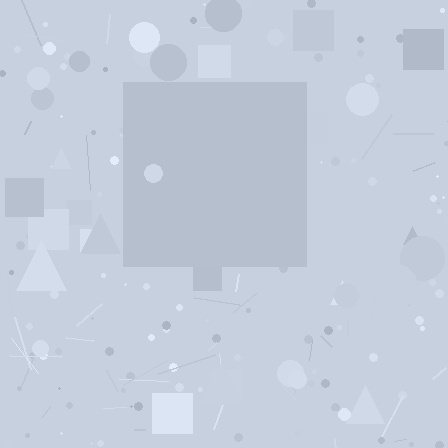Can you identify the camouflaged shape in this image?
The camouflaged shape is a square.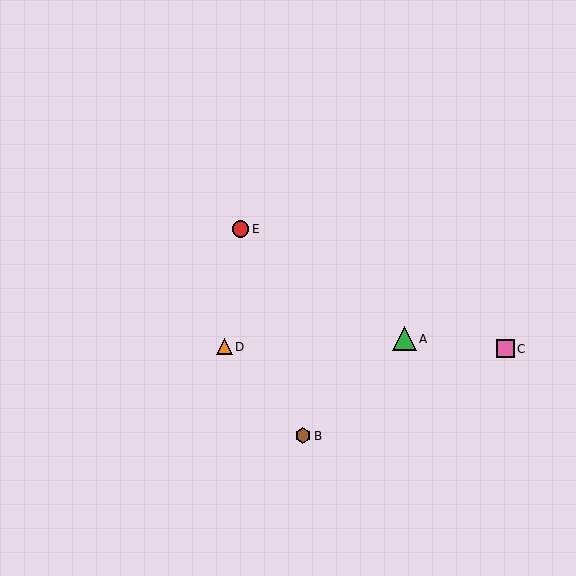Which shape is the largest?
The green triangle (labeled A) is the largest.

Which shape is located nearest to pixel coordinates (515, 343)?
The pink square (labeled C) at (505, 349) is nearest to that location.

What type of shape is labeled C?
Shape C is a pink square.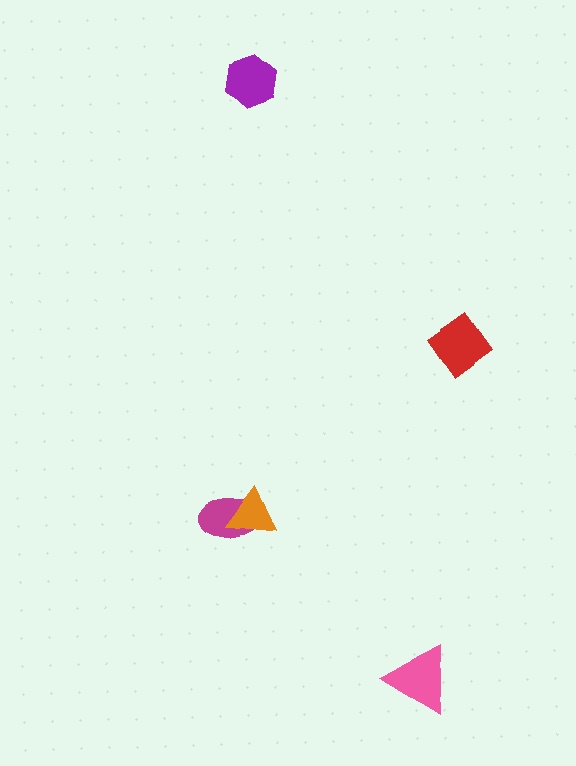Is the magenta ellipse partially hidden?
Yes, it is partially covered by another shape.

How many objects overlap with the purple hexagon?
0 objects overlap with the purple hexagon.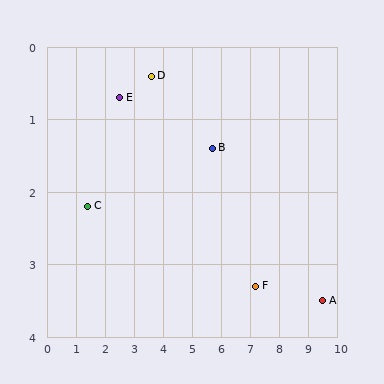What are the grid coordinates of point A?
Point A is at approximately (9.5, 3.5).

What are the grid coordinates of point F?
Point F is at approximately (7.2, 3.3).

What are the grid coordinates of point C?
Point C is at approximately (1.4, 2.2).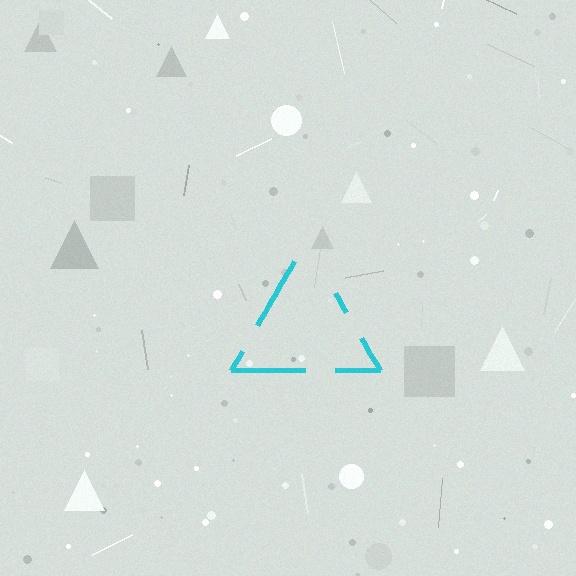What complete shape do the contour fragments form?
The contour fragments form a triangle.